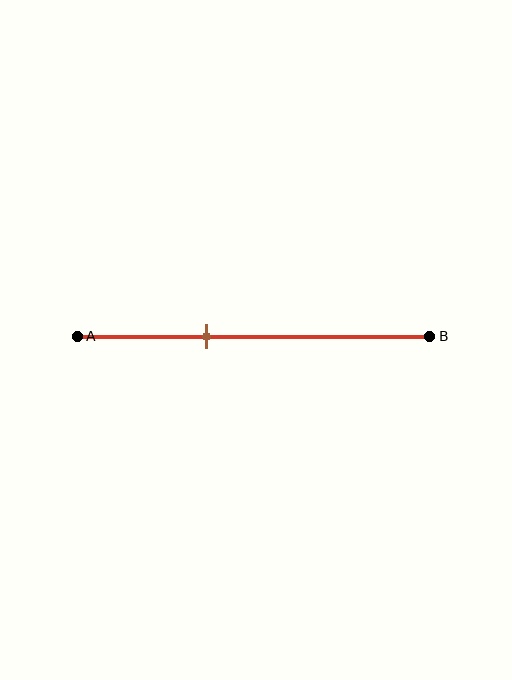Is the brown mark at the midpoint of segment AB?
No, the mark is at about 35% from A, not at the 50% midpoint.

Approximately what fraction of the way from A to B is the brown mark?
The brown mark is approximately 35% of the way from A to B.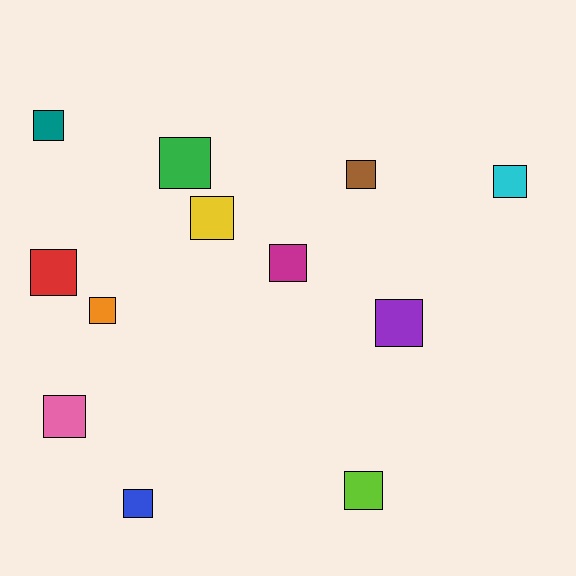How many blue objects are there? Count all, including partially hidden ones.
There is 1 blue object.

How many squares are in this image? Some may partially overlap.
There are 12 squares.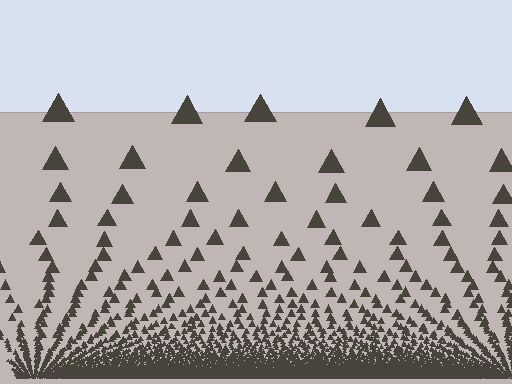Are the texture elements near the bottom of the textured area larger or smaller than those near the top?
Smaller. The gradient is inverted — elements near the bottom are smaller and denser.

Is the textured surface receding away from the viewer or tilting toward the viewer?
The surface appears to tilt toward the viewer. Texture elements get larger and sparser toward the top.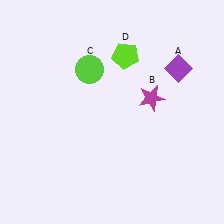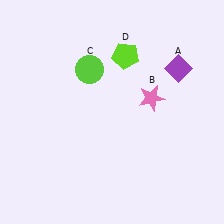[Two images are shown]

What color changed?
The star (B) changed from magenta in Image 1 to pink in Image 2.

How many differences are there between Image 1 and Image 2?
There is 1 difference between the two images.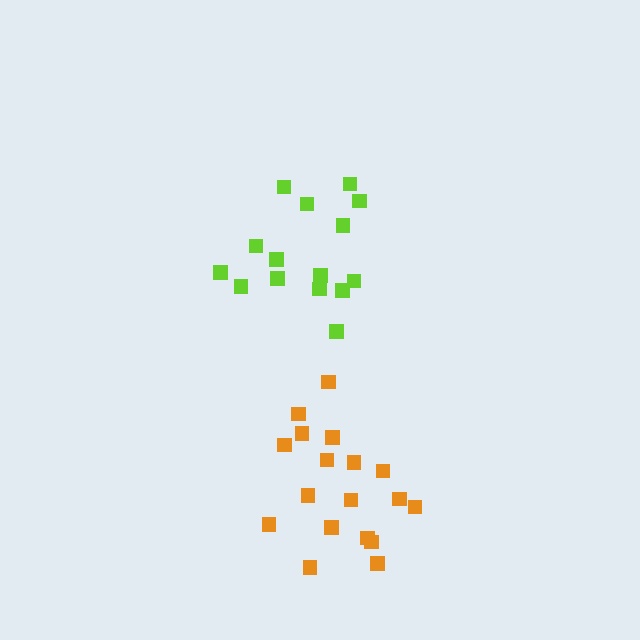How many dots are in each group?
Group 1: 18 dots, Group 2: 15 dots (33 total).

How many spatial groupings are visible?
There are 2 spatial groupings.